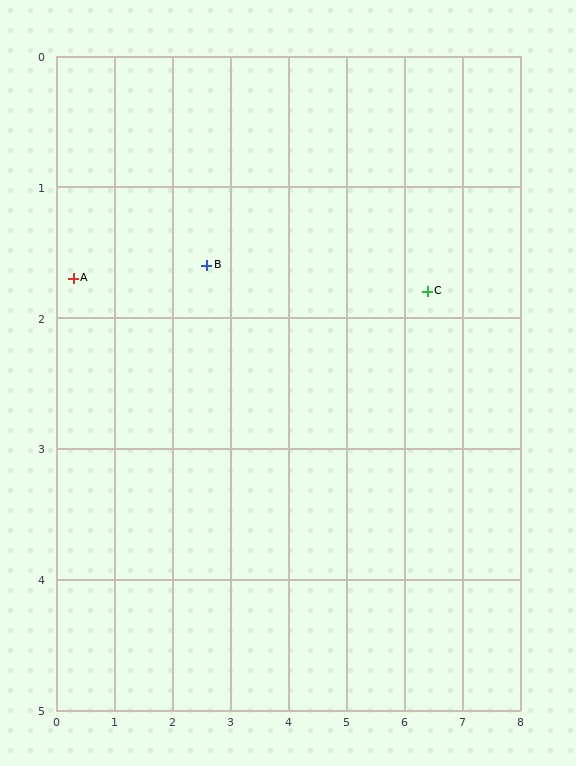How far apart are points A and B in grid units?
Points A and B are about 2.3 grid units apart.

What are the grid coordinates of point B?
Point B is at approximately (2.6, 1.6).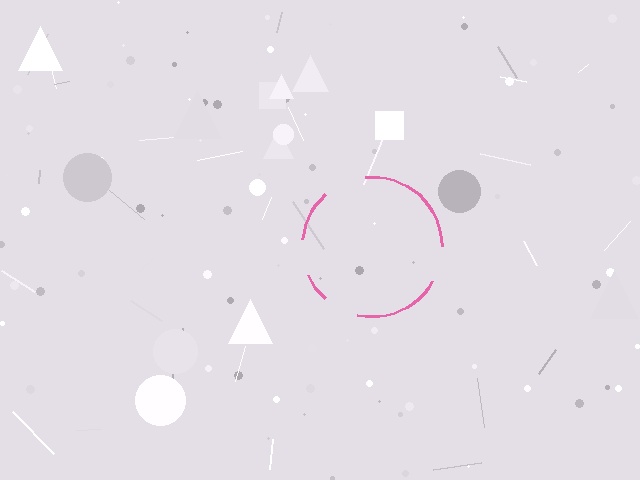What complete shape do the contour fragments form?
The contour fragments form a circle.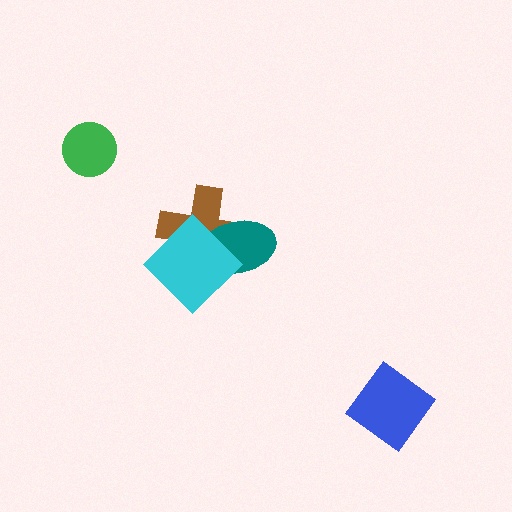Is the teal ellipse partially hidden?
Yes, it is partially covered by another shape.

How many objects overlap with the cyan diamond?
2 objects overlap with the cyan diamond.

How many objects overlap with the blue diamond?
0 objects overlap with the blue diamond.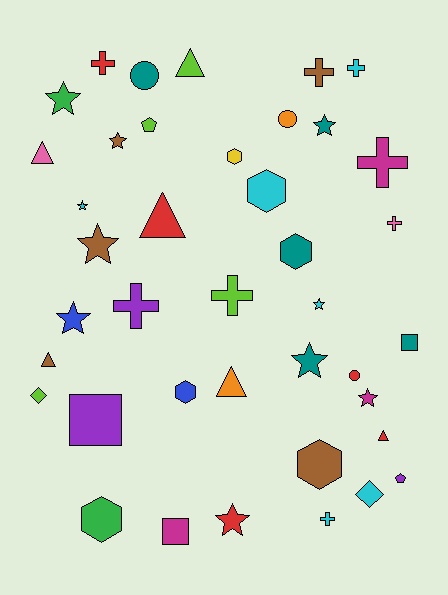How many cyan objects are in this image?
There are 6 cyan objects.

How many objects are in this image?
There are 40 objects.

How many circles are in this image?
There are 3 circles.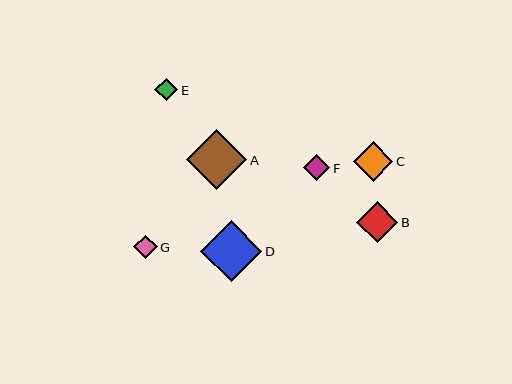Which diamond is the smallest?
Diamond E is the smallest with a size of approximately 23 pixels.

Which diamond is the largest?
Diamond D is the largest with a size of approximately 61 pixels.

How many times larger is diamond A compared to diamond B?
Diamond A is approximately 1.5 times the size of diamond B.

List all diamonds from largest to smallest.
From largest to smallest: D, A, B, C, F, G, E.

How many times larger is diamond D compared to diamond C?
Diamond D is approximately 1.6 times the size of diamond C.